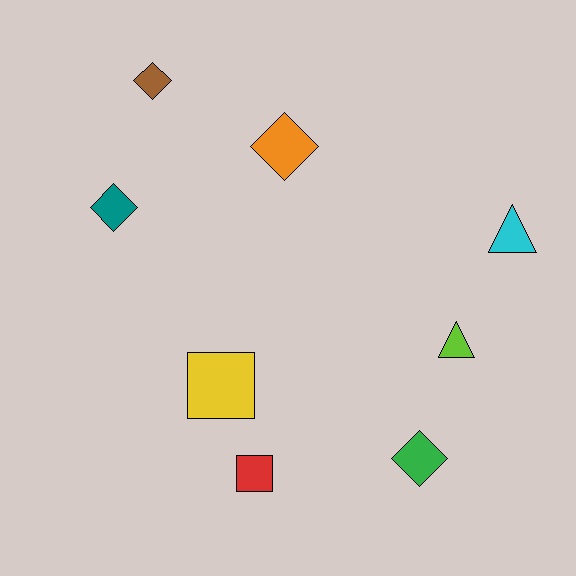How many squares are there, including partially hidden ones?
There are 2 squares.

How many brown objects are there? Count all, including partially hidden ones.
There is 1 brown object.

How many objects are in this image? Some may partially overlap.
There are 8 objects.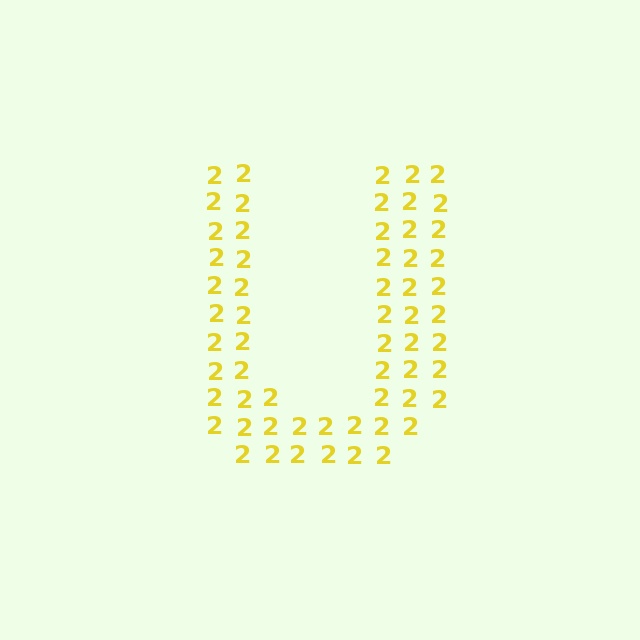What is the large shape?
The large shape is the letter U.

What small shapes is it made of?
It is made of small digit 2's.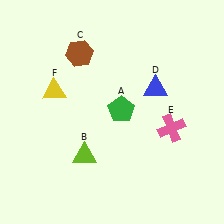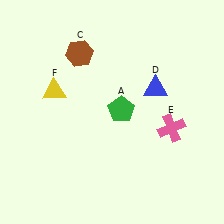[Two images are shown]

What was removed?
The lime triangle (B) was removed in Image 2.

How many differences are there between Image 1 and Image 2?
There is 1 difference between the two images.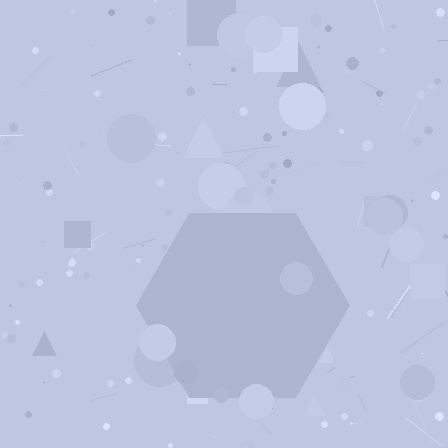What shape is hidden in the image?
A hexagon is hidden in the image.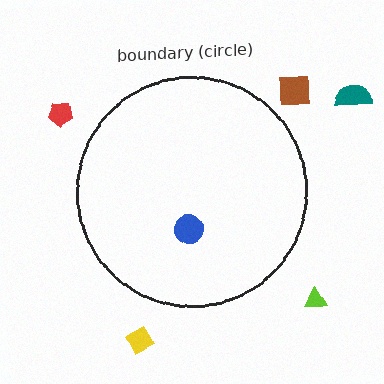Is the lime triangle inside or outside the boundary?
Outside.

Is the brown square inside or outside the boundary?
Outside.